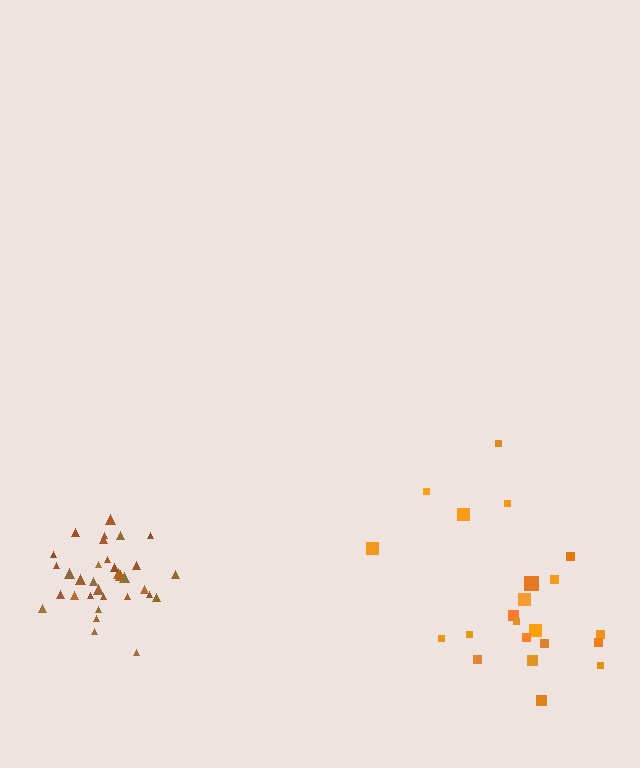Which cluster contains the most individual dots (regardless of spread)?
Brown (33).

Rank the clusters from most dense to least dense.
brown, orange.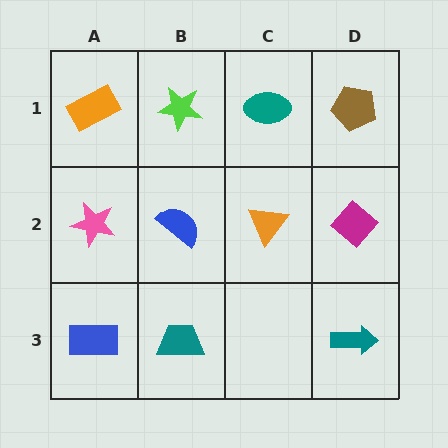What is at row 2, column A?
A pink star.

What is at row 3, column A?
A blue rectangle.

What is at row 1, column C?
A teal ellipse.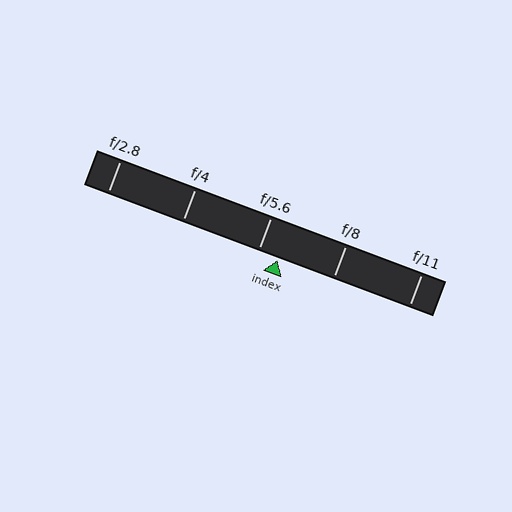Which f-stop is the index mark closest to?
The index mark is closest to f/5.6.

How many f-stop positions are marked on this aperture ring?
There are 5 f-stop positions marked.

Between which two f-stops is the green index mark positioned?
The index mark is between f/5.6 and f/8.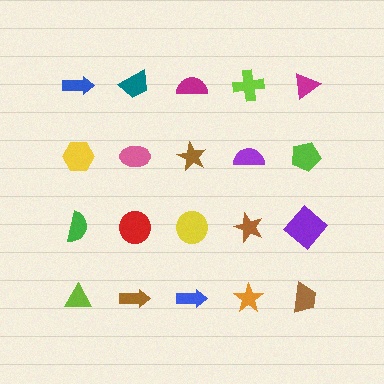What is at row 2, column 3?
A brown star.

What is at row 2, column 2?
A pink ellipse.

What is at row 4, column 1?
A lime triangle.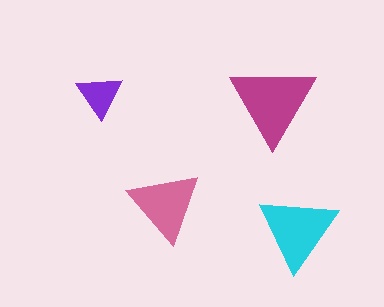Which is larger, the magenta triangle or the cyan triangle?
The magenta one.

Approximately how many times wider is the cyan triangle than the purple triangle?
About 1.5 times wider.